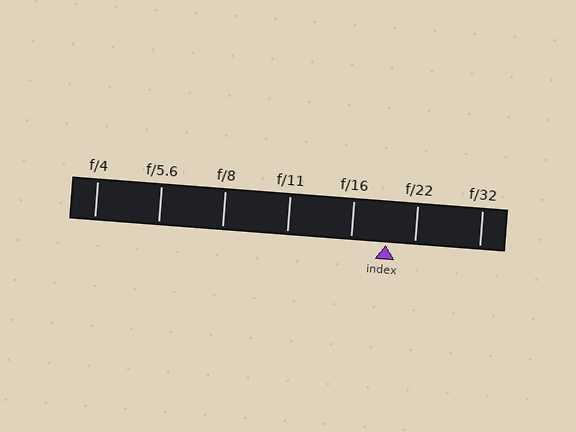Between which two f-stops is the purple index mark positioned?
The index mark is between f/16 and f/22.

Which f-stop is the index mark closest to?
The index mark is closest to f/22.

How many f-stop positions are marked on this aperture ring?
There are 7 f-stop positions marked.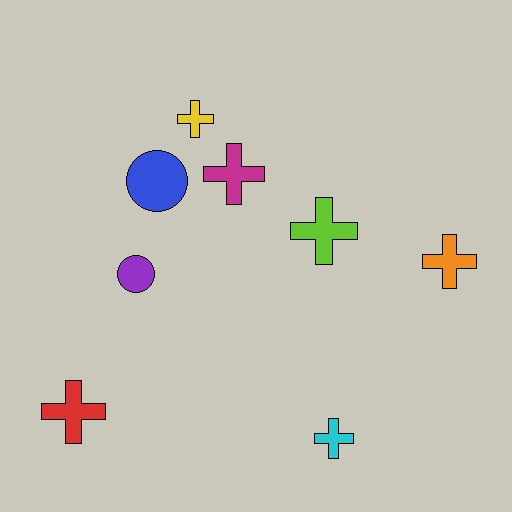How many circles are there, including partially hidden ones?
There are 2 circles.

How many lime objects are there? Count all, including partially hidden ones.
There is 1 lime object.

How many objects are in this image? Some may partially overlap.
There are 8 objects.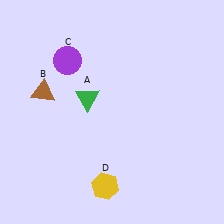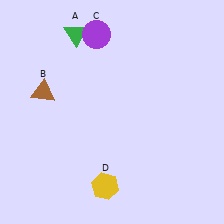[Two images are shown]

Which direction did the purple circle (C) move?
The purple circle (C) moved right.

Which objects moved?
The objects that moved are: the green triangle (A), the purple circle (C).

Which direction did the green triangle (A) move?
The green triangle (A) moved up.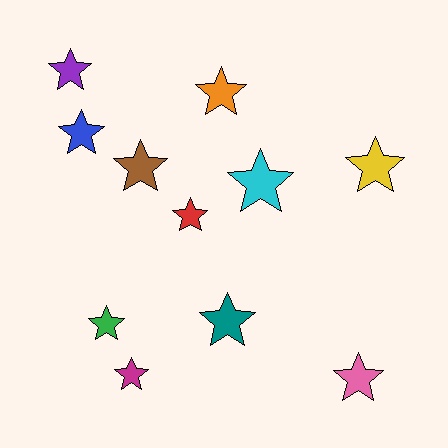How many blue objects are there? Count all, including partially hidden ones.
There is 1 blue object.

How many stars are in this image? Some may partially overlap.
There are 11 stars.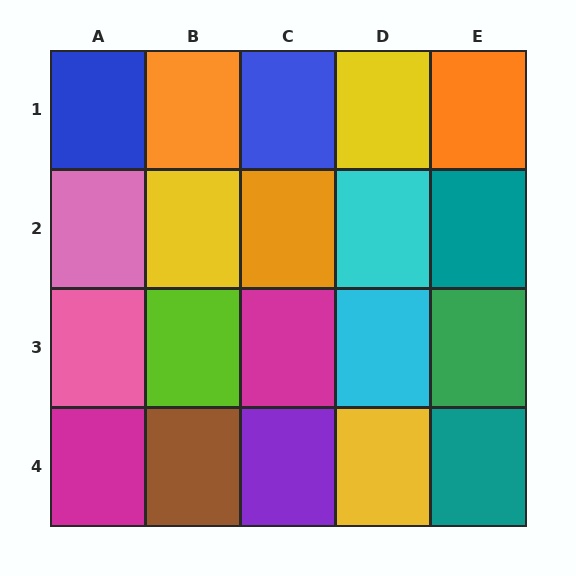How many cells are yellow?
3 cells are yellow.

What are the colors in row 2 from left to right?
Pink, yellow, orange, cyan, teal.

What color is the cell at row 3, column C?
Magenta.